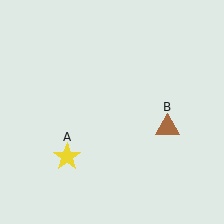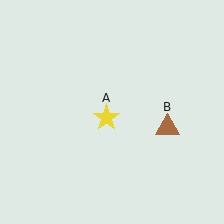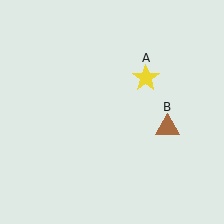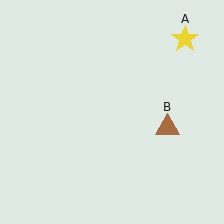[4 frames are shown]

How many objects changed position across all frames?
1 object changed position: yellow star (object A).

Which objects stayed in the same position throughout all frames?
Brown triangle (object B) remained stationary.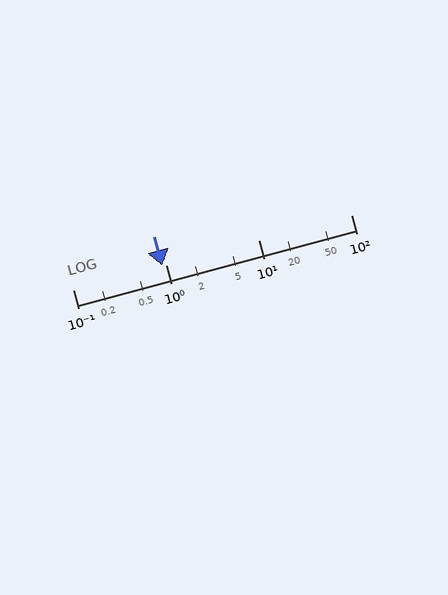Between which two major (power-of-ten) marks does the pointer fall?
The pointer is between 0.1 and 1.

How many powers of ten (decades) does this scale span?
The scale spans 3 decades, from 0.1 to 100.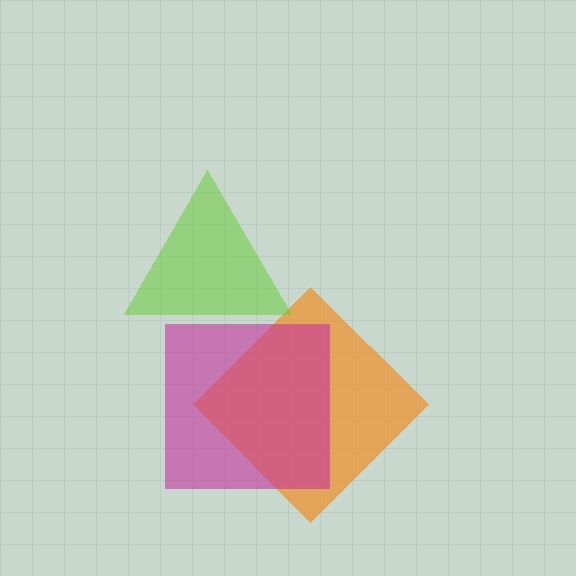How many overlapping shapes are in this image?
There are 3 overlapping shapes in the image.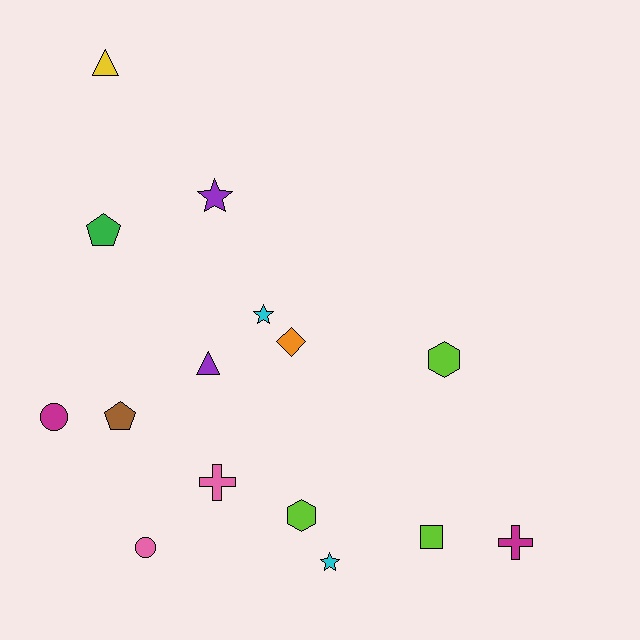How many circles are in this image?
There are 2 circles.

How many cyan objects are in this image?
There are 2 cyan objects.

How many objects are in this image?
There are 15 objects.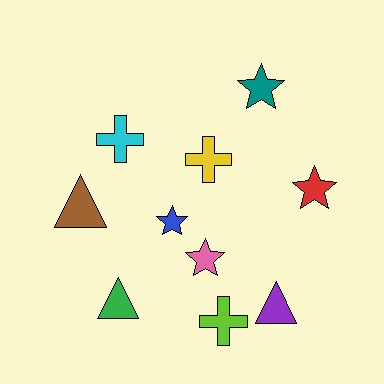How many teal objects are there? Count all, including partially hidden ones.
There is 1 teal object.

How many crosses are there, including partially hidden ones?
There are 3 crosses.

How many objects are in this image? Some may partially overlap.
There are 10 objects.